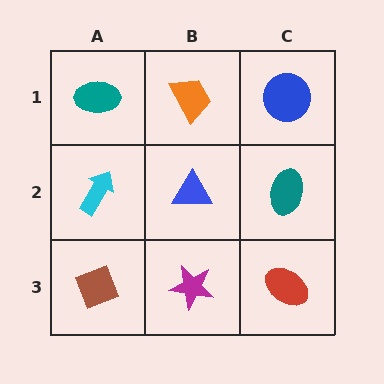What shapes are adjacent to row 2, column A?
A teal ellipse (row 1, column A), a brown diamond (row 3, column A), a blue triangle (row 2, column B).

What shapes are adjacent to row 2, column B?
An orange trapezoid (row 1, column B), a magenta star (row 3, column B), a cyan arrow (row 2, column A), a teal ellipse (row 2, column C).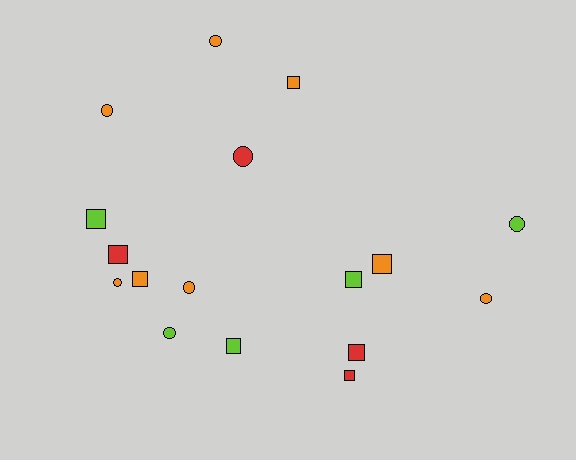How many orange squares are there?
There are 3 orange squares.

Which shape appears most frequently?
Square, with 9 objects.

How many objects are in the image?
There are 17 objects.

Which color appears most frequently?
Orange, with 8 objects.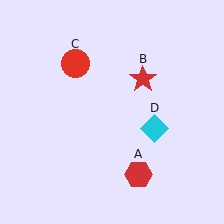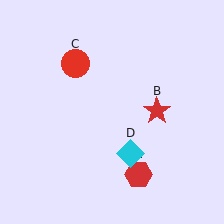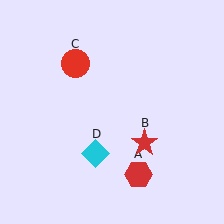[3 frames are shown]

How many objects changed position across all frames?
2 objects changed position: red star (object B), cyan diamond (object D).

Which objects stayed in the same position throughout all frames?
Red hexagon (object A) and red circle (object C) remained stationary.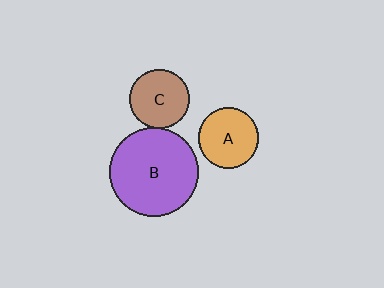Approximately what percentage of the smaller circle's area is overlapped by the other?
Approximately 5%.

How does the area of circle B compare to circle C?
Approximately 2.3 times.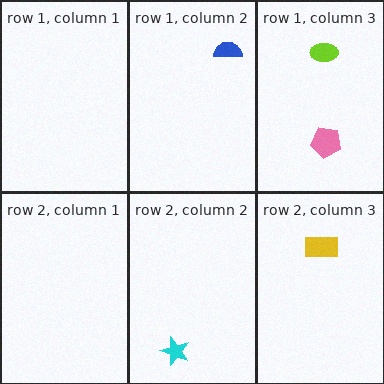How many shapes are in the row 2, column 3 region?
1.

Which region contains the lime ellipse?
The row 1, column 3 region.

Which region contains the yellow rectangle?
The row 2, column 3 region.